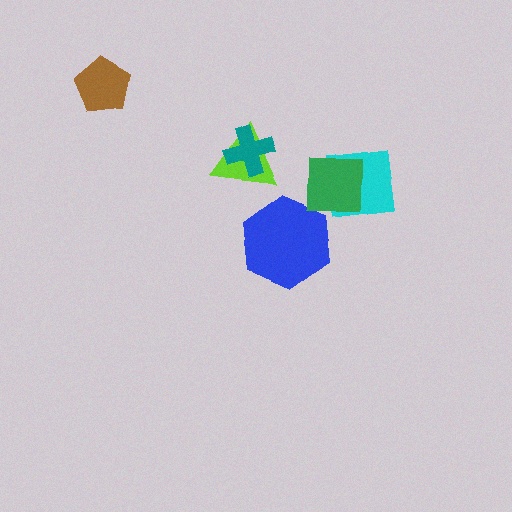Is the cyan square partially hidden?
Yes, it is partially covered by another shape.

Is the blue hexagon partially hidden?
Yes, it is partially covered by another shape.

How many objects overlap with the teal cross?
1 object overlaps with the teal cross.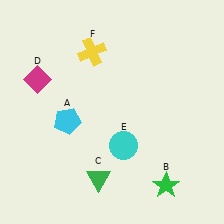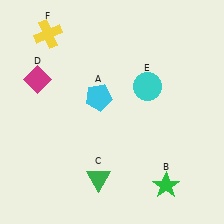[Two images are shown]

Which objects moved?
The objects that moved are: the cyan pentagon (A), the cyan circle (E), the yellow cross (F).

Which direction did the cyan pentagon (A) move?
The cyan pentagon (A) moved right.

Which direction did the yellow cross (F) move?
The yellow cross (F) moved left.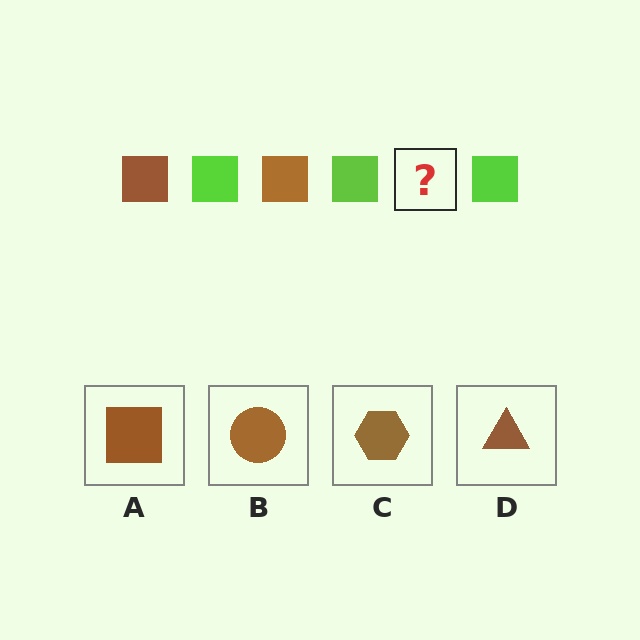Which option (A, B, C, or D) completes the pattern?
A.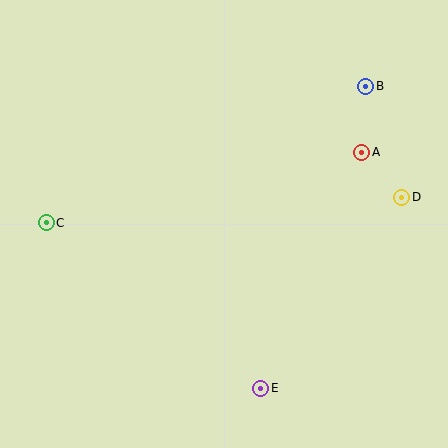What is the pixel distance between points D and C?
The distance between D and C is 357 pixels.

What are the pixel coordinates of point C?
Point C is at (46, 223).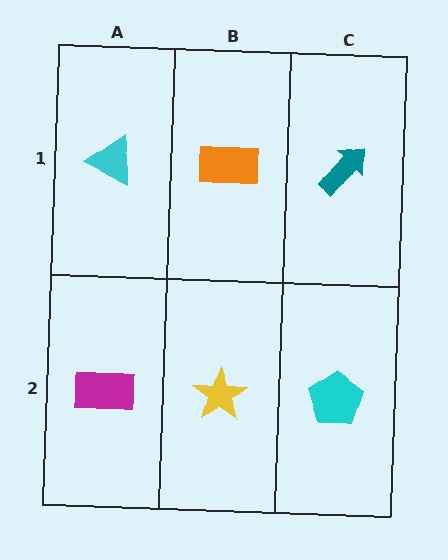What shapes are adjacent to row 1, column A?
A magenta rectangle (row 2, column A), an orange rectangle (row 1, column B).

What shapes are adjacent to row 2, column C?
A teal arrow (row 1, column C), a yellow star (row 2, column B).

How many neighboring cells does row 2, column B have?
3.